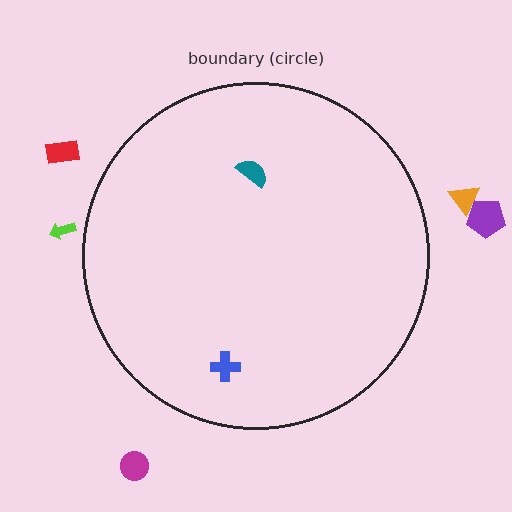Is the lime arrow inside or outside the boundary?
Outside.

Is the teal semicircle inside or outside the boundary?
Inside.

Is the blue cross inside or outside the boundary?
Inside.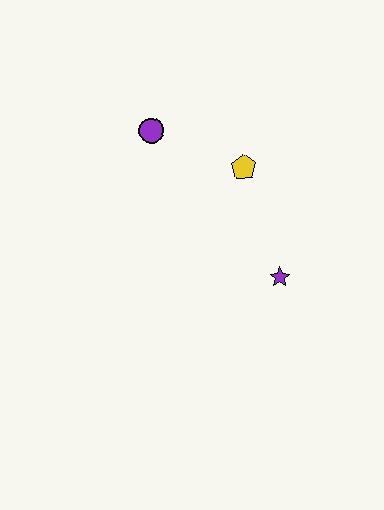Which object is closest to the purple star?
The yellow pentagon is closest to the purple star.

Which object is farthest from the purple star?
The purple circle is farthest from the purple star.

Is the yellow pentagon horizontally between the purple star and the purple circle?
Yes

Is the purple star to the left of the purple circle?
No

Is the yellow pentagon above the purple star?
Yes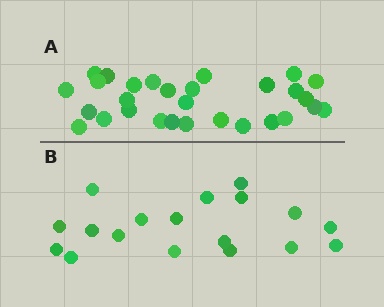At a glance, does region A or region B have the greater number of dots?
Region A (the top region) has more dots.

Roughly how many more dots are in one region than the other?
Region A has roughly 12 or so more dots than region B.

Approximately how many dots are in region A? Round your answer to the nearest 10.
About 30 dots. (The exact count is 29, which rounds to 30.)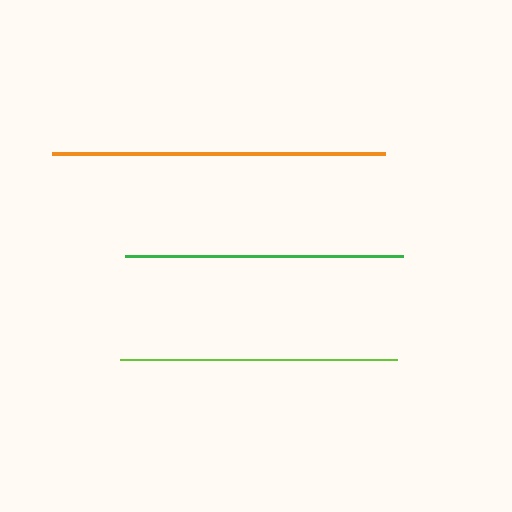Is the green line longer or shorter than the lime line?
The green line is longer than the lime line.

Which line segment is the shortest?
The lime line is the shortest at approximately 278 pixels.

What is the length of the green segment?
The green segment is approximately 278 pixels long.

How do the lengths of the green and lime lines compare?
The green and lime lines are approximately the same length.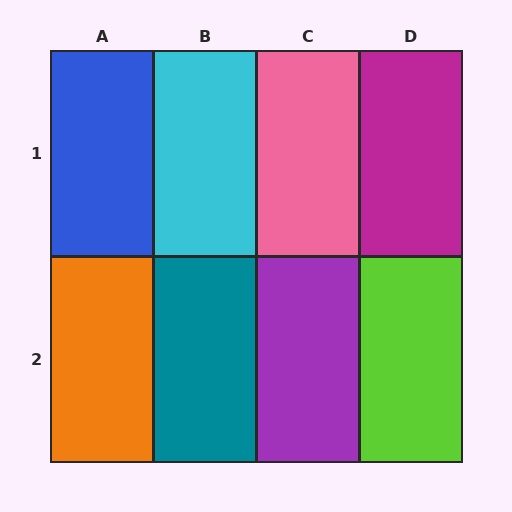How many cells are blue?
1 cell is blue.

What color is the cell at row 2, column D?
Lime.